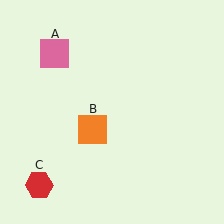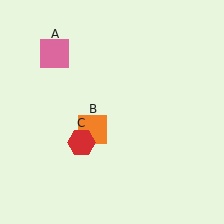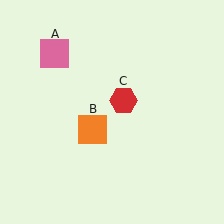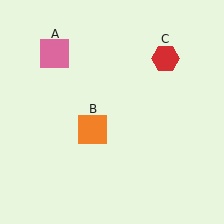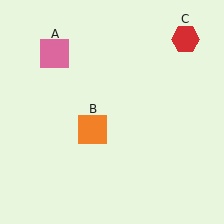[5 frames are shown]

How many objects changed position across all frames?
1 object changed position: red hexagon (object C).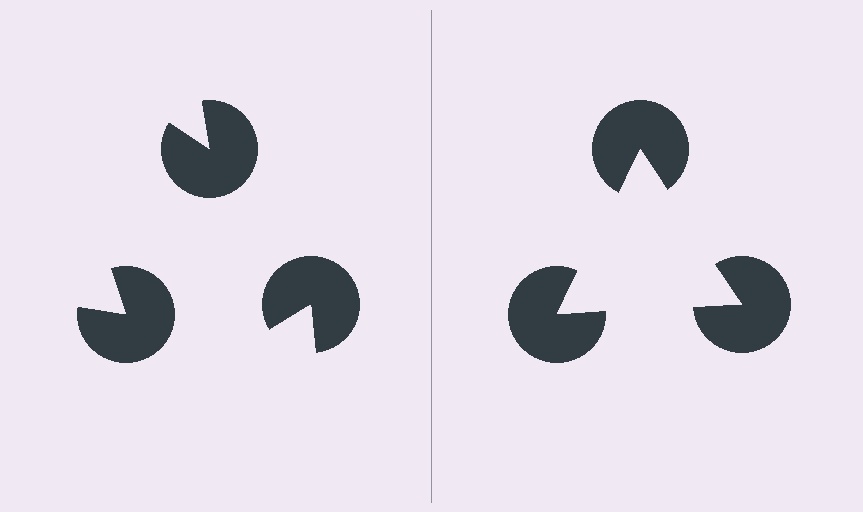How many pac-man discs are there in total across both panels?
6 — 3 on each side.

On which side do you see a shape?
An illusory triangle appears on the right side. On the left side the wedge cuts are rotated, so no coherent shape forms.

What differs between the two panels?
The pac-man discs are positioned identically on both sides; only the wedge orientations differ. On the right they align to a triangle; on the left they are misaligned.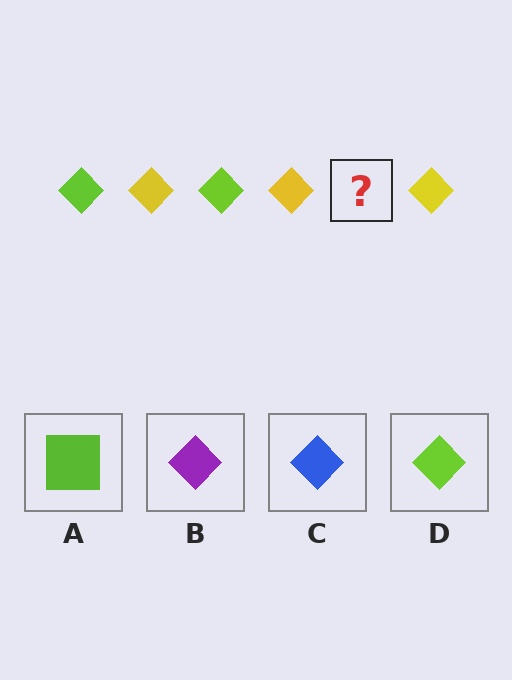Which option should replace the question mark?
Option D.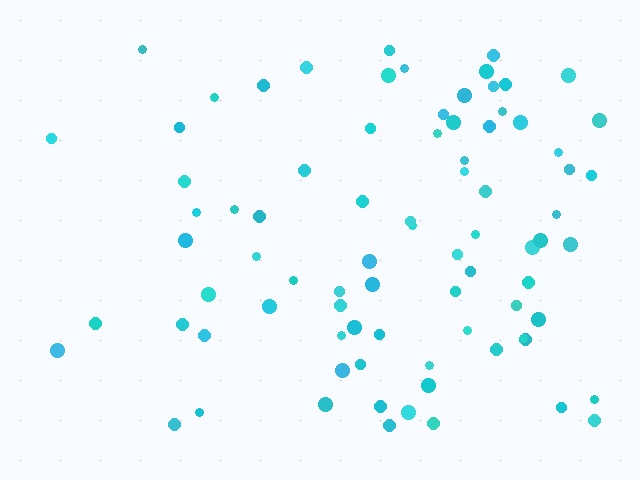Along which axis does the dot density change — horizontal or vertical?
Horizontal.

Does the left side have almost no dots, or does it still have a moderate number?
Still a moderate number, just noticeably fewer than the right.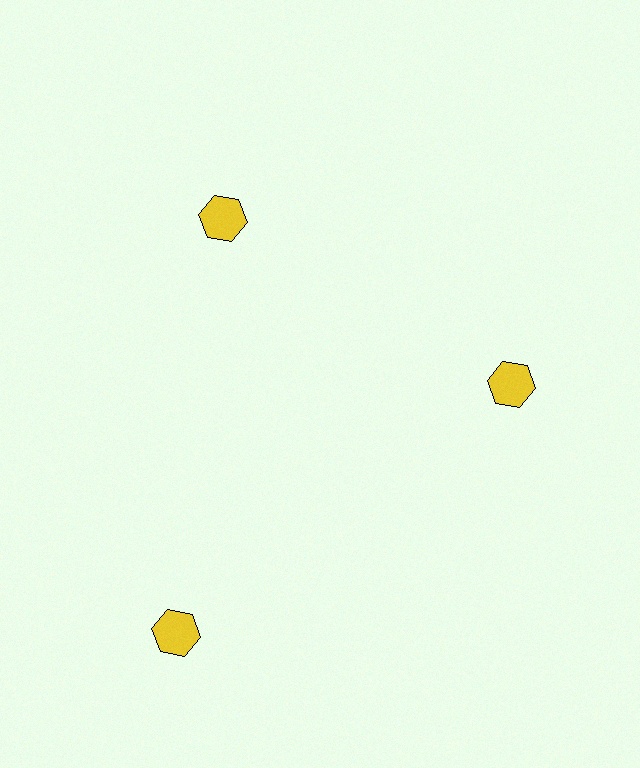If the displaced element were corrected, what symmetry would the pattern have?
It would have 3-fold rotational symmetry — the pattern would map onto itself every 120 degrees.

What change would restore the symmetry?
The symmetry would be restored by moving it inward, back onto the ring so that all 3 hexagons sit at equal angles and equal distance from the center.